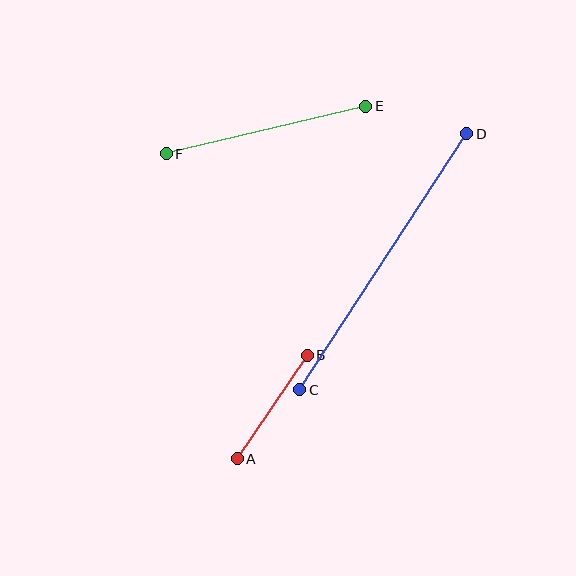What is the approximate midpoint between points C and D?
The midpoint is at approximately (383, 262) pixels.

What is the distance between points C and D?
The distance is approximately 306 pixels.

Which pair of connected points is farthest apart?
Points C and D are farthest apart.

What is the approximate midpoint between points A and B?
The midpoint is at approximately (272, 407) pixels.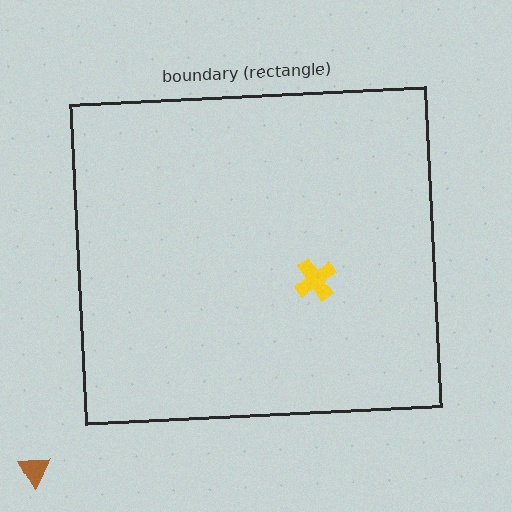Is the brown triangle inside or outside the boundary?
Outside.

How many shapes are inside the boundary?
1 inside, 1 outside.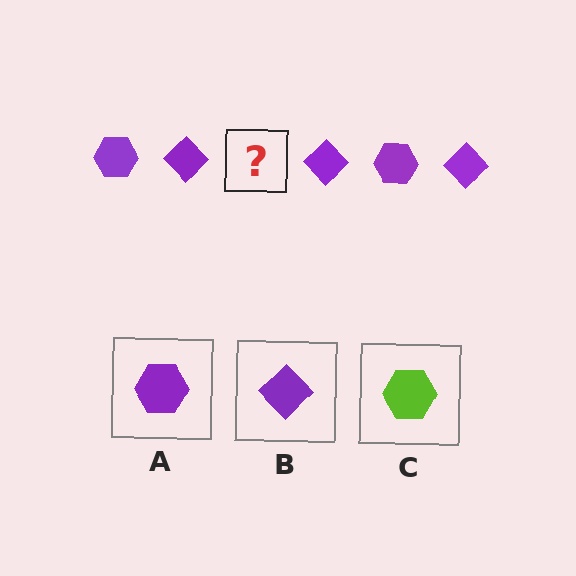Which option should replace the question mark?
Option A.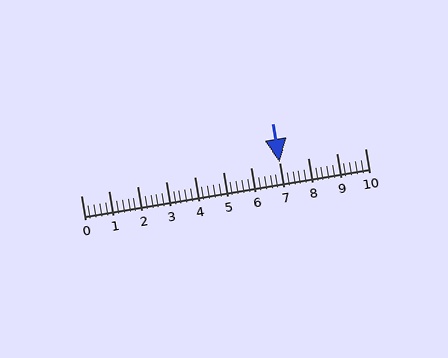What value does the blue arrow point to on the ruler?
The blue arrow points to approximately 7.0.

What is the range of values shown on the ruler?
The ruler shows values from 0 to 10.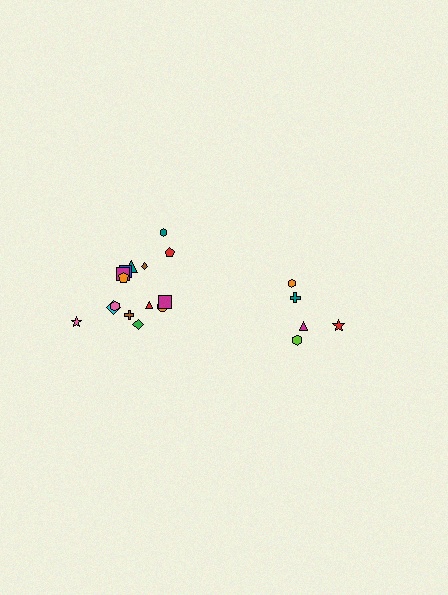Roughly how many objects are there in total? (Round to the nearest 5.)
Roughly 20 objects in total.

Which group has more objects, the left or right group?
The left group.